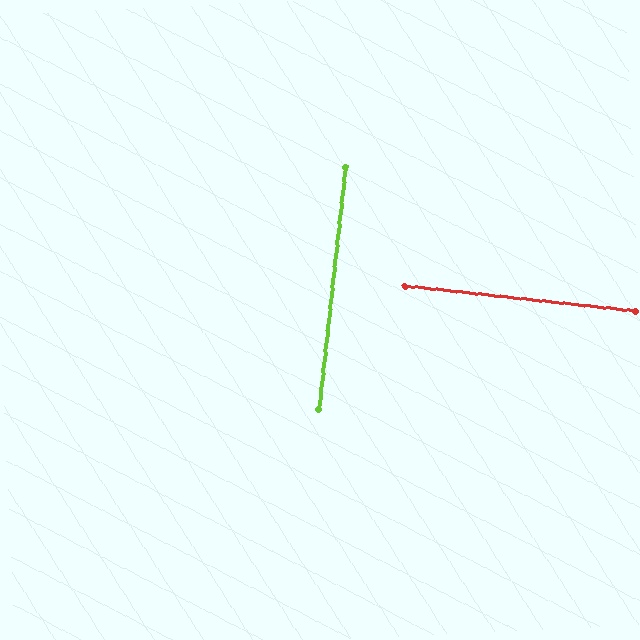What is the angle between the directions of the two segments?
Approximately 90 degrees.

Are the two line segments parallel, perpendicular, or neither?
Perpendicular — they meet at approximately 90°.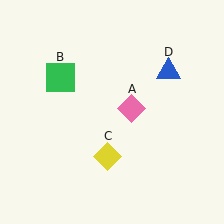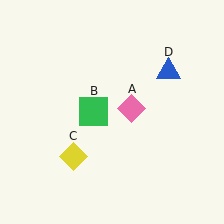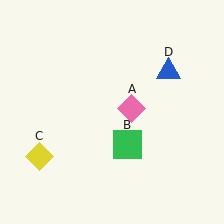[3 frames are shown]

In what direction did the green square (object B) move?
The green square (object B) moved down and to the right.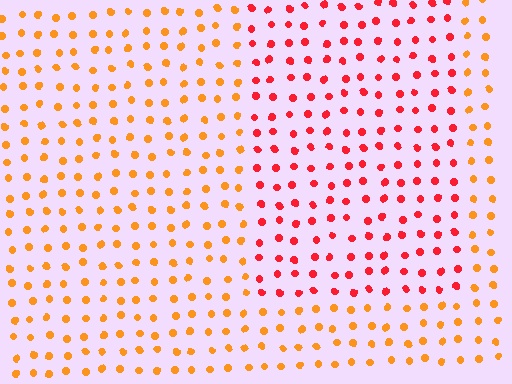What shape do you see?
I see a rectangle.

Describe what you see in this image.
The image is filled with small orange elements in a uniform arrangement. A rectangle-shaped region is visible where the elements are tinted to a slightly different hue, forming a subtle color boundary.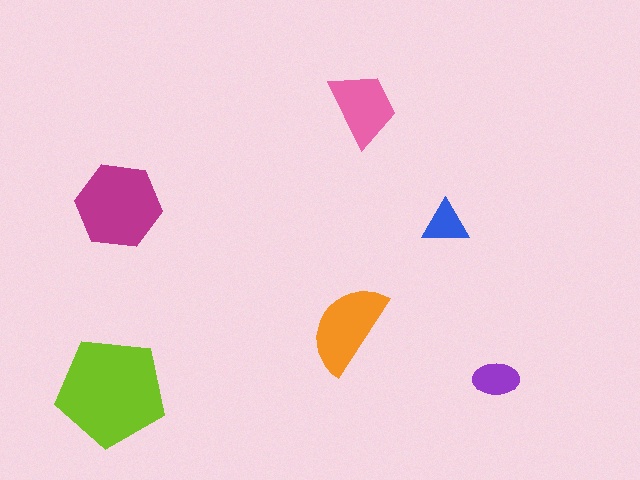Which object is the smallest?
The blue triangle.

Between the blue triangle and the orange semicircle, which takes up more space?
The orange semicircle.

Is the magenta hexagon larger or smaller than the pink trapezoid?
Larger.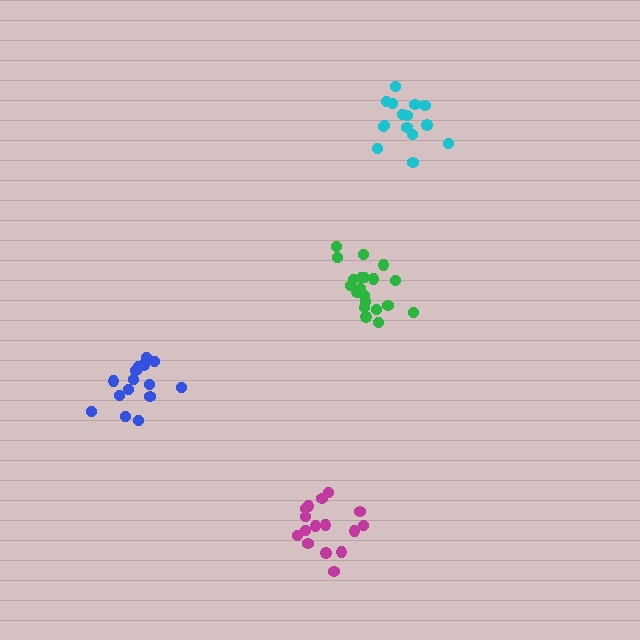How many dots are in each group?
Group 1: 15 dots, Group 2: 15 dots, Group 3: 16 dots, Group 4: 20 dots (66 total).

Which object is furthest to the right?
The cyan cluster is rightmost.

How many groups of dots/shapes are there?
There are 4 groups.